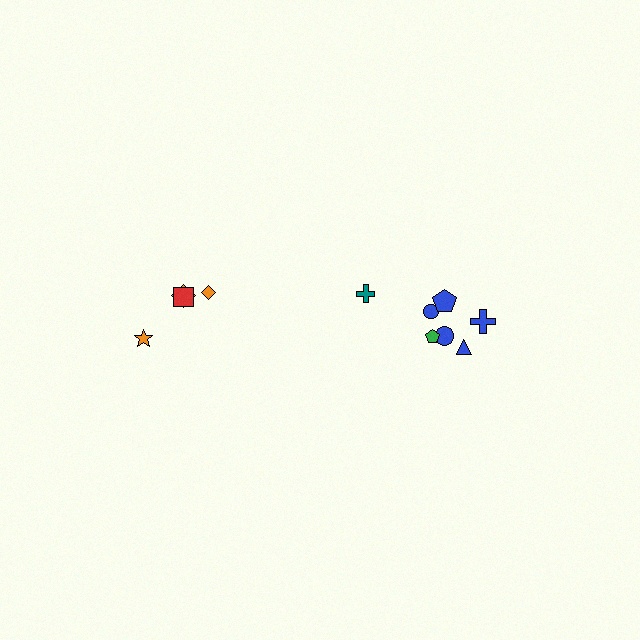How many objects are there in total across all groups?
There are 11 objects.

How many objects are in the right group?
There are 7 objects.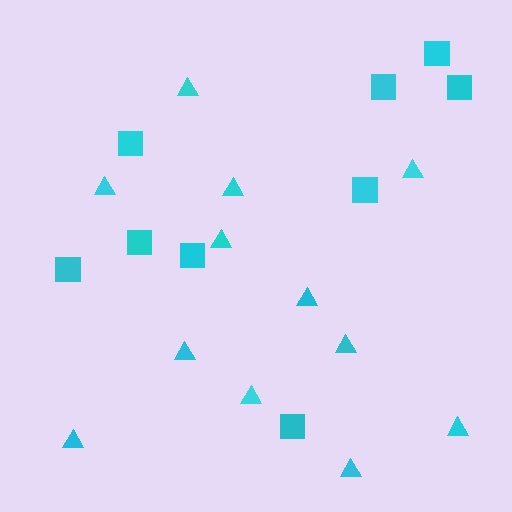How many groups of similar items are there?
There are 2 groups: one group of triangles (12) and one group of squares (9).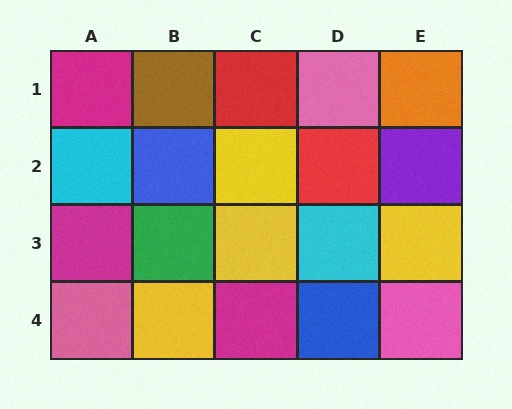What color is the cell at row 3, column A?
Magenta.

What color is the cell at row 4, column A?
Pink.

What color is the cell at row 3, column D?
Cyan.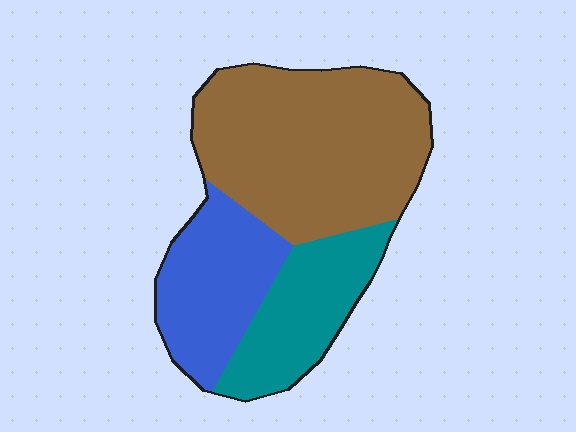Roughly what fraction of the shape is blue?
Blue covers roughly 25% of the shape.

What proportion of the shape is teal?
Teal takes up about one quarter (1/4) of the shape.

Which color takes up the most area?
Brown, at roughly 50%.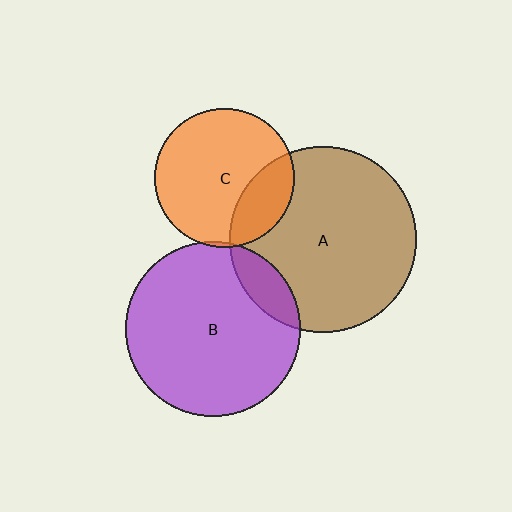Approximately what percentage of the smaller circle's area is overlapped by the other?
Approximately 25%.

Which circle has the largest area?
Circle A (brown).